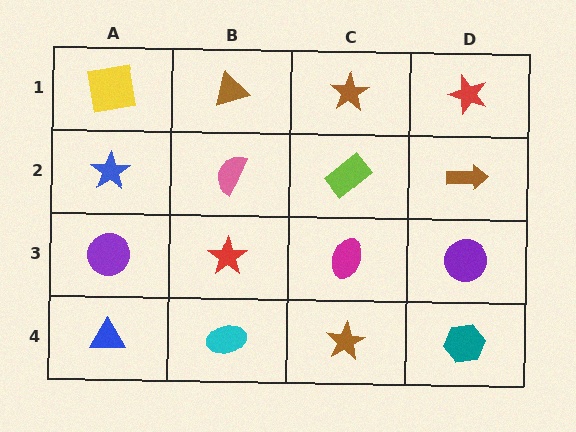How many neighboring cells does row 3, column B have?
4.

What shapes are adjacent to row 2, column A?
A yellow square (row 1, column A), a purple circle (row 3, column A), a pink semicircle (row 2, column B).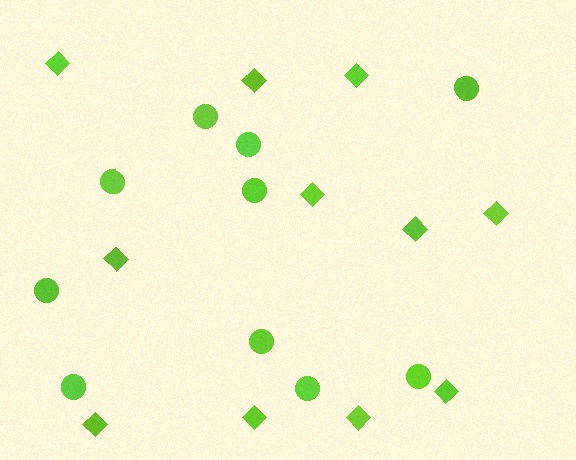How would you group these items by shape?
There are 2 groups: one group of diamonds (11) and one group of circles (10).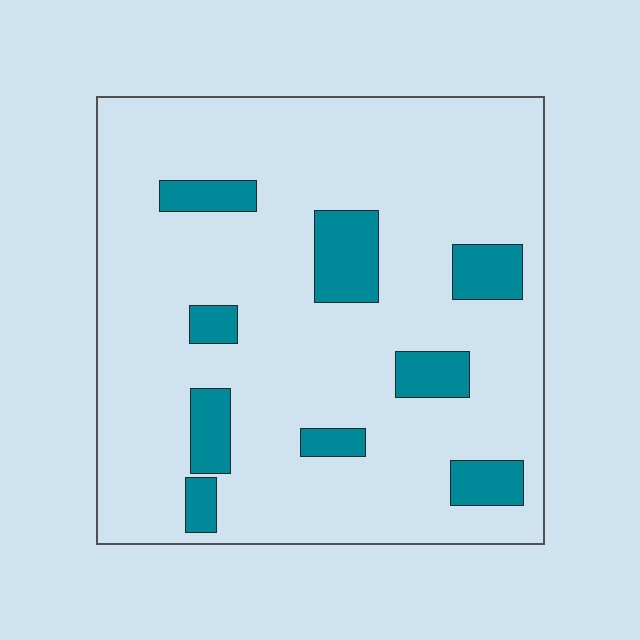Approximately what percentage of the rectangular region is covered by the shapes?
Approximately 15%.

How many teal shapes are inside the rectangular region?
9.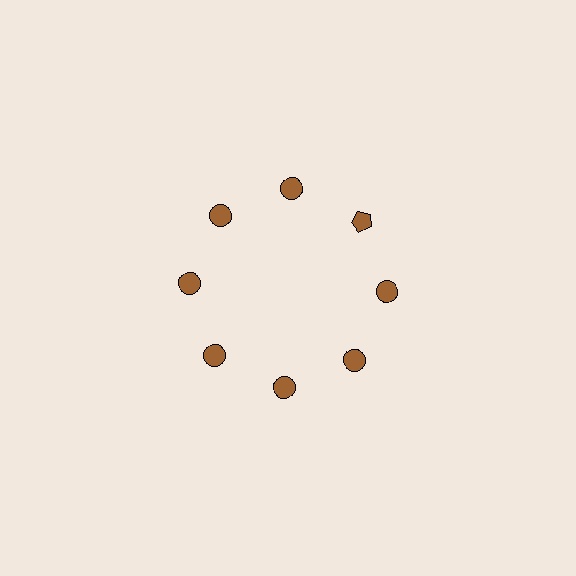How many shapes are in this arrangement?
There are 8 shapes arranged in a ring pattern.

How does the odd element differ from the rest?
It has a different shape: pentagon instead of circle.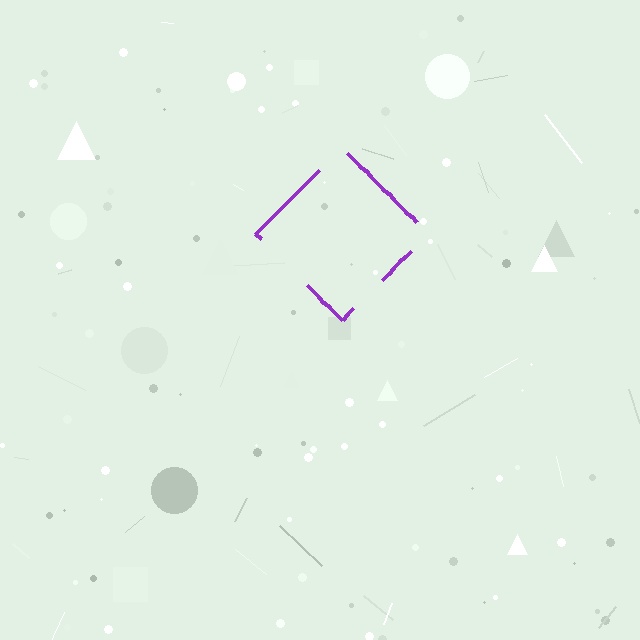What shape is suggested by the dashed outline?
The dashed outline suggests a diamond.